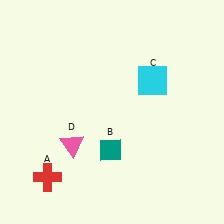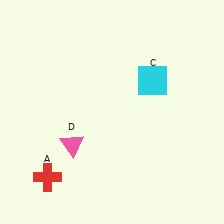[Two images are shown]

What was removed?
The teal diamond (B) was removed in Image 2.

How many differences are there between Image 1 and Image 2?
There is 1 difference between the two images.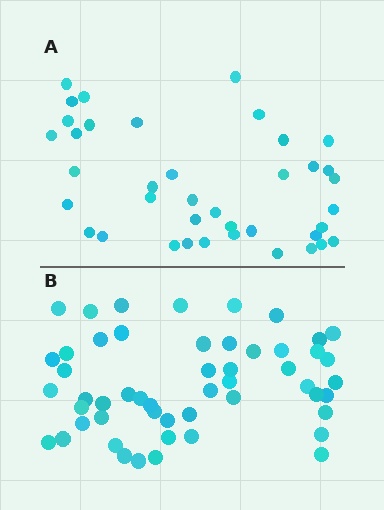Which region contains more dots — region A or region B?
Region B (the bottom region) has more dots.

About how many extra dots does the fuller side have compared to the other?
Region B has approximately 15 more dots than region A.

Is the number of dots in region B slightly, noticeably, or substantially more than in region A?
Region B has noticeably more, but not dramatically so. The ratio is roughly 1.3 to 1.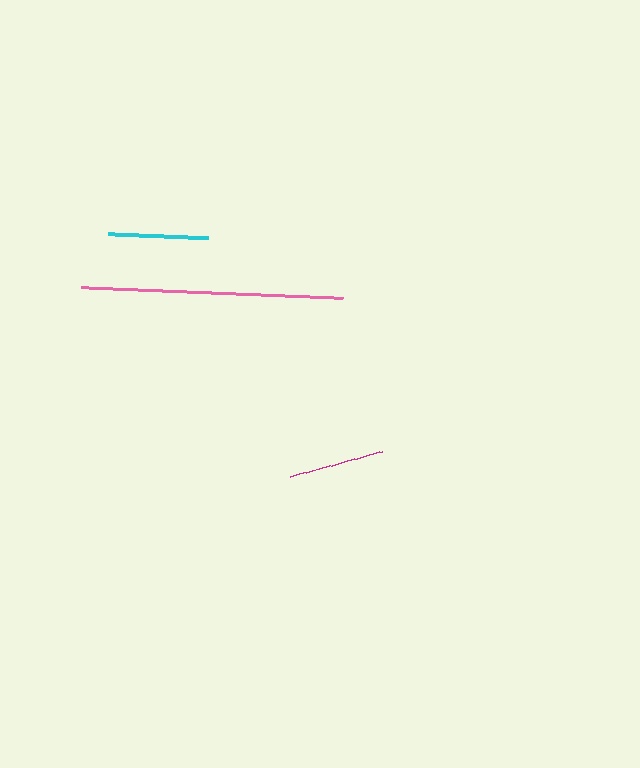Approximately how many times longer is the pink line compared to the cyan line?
The pink line is approximately 2.6 times the length of the cyan line.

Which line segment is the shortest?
The magenta line is the shortest at approximately 96 pixels.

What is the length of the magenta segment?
The magenta segment is approximately 96 pixels long.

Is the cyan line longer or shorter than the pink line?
The pink line is longer than the cyan line.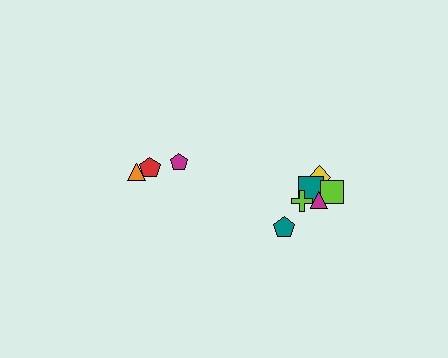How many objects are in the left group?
There are 3 objects.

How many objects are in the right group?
There are 6 objects.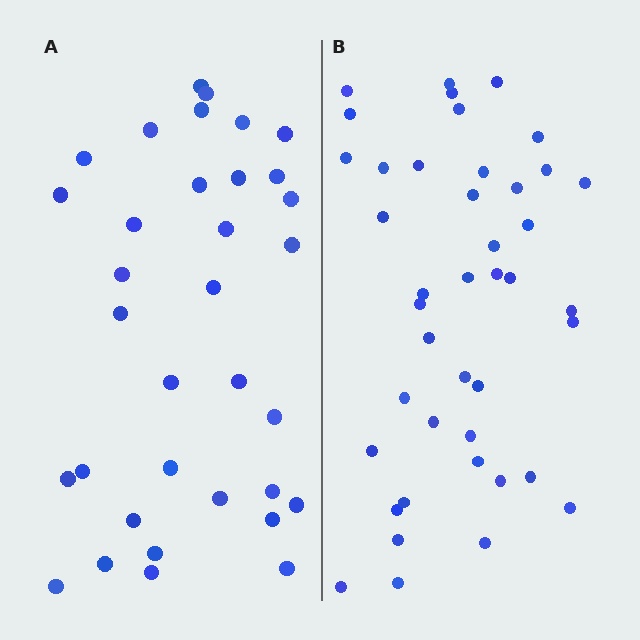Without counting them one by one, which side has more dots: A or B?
Region B (the right region) has more dots.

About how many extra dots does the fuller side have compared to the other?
Region B has roughly 8 or so more dots than region A.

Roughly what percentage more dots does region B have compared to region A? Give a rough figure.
About 25% more.